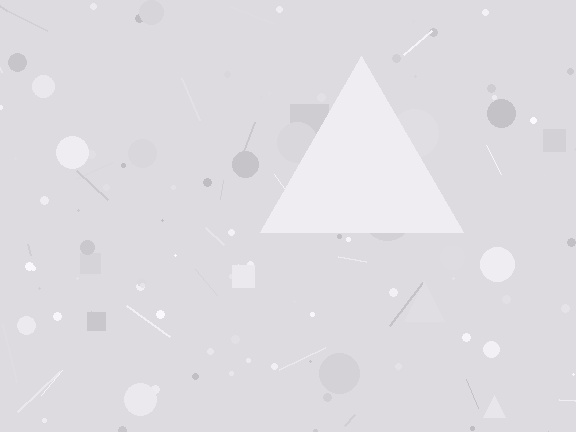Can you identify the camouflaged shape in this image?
The camouflaged shape is a triangle.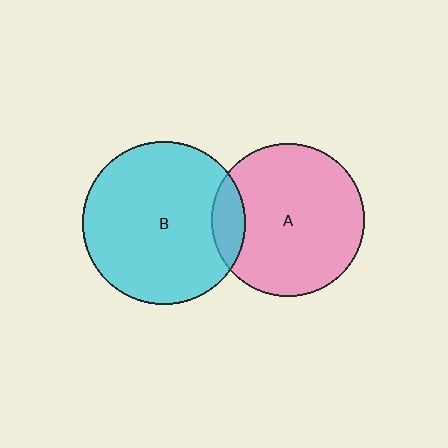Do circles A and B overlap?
Yes.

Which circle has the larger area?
Circle B (cyan).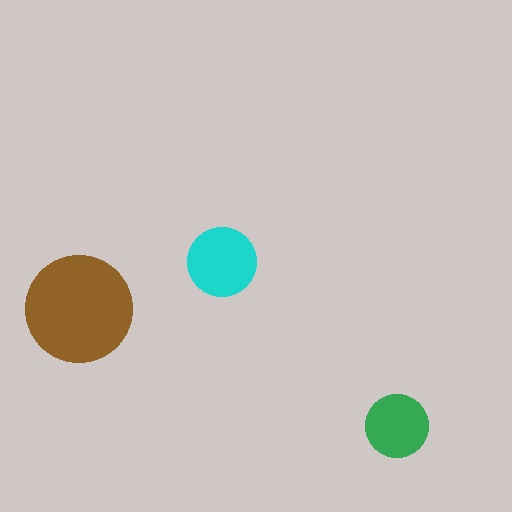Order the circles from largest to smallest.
the brown one, the cyan one, the green one.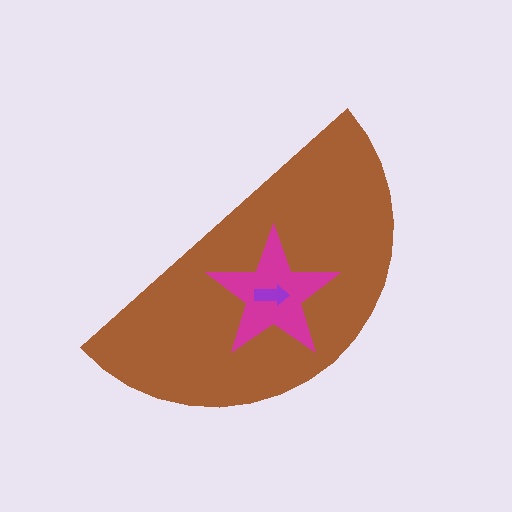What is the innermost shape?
The purple arrow.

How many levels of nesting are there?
3.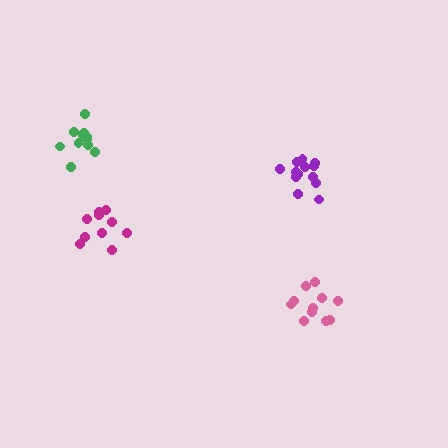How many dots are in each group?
Group 1: 10 dots, Group 2: 11 dots, Group 3: 13 dots, Group 4: 11 dots (45 total).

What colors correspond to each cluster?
The clusters are colored: magenta, green, purple, pink.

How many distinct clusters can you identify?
There are 4 distinct clusters.